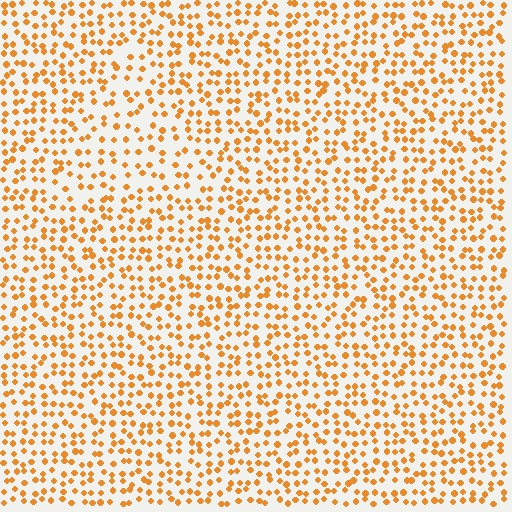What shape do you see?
I see a triangle.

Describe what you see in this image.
The image contains small orange elements arranged at two different densities. A triangle-shaped region is visible where the elements are less densely packed than the surrounding area.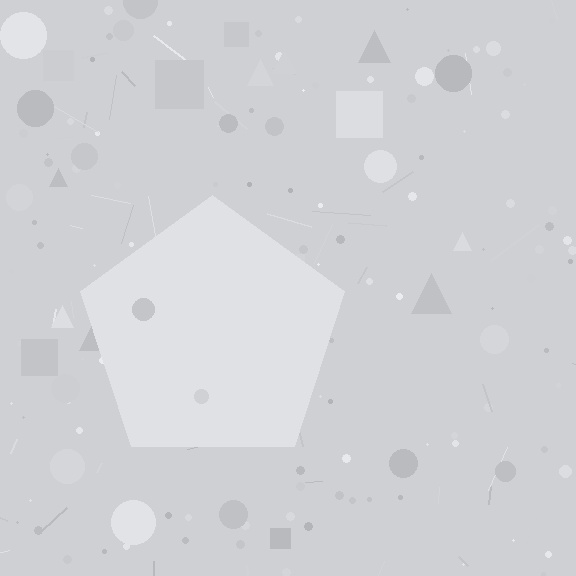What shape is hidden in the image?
A pentagon is hidden in the image.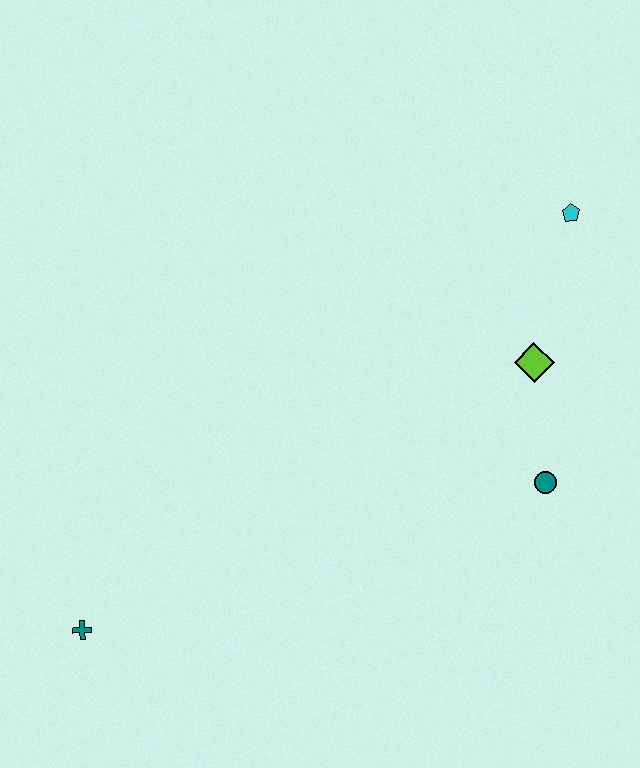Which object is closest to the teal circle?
The lime diamond is closest to the teal circle.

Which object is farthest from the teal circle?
The teal cross is farthest from the teal circle.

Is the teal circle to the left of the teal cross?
No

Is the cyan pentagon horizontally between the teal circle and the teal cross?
No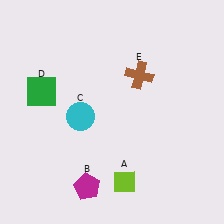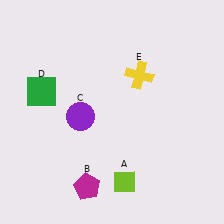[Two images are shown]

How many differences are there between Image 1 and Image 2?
There are 2 differences between the two images.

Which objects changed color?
C changed from cyan to purple. E changed from brown to yellow.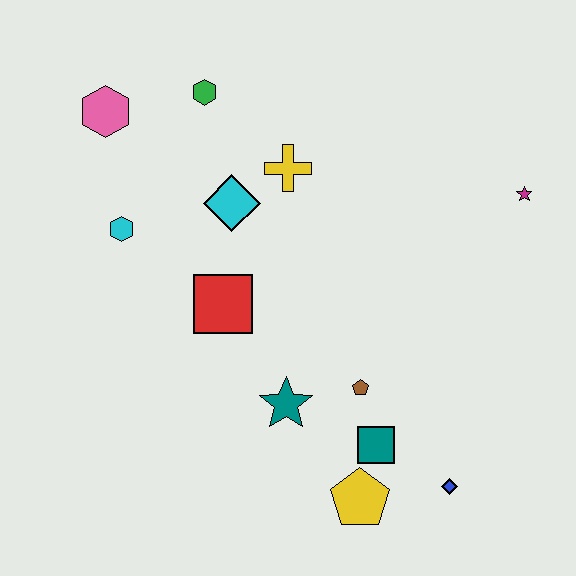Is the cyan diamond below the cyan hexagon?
No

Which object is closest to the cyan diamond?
The yellow cross is closest to the cyan diamond.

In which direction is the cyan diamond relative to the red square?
The cyan diamond is above the red square.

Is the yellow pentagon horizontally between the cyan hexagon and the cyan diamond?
No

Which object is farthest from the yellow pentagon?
The pink hexagon is farthest from the yellow pentagon.